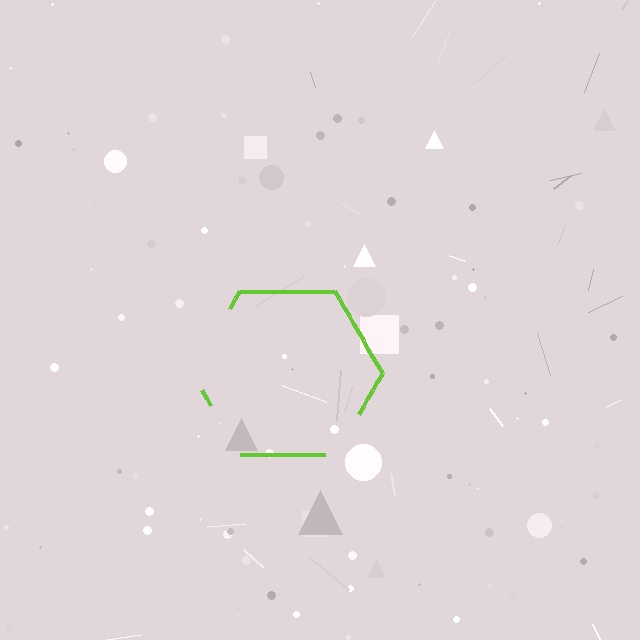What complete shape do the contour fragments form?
The contour fragments form a hexagon.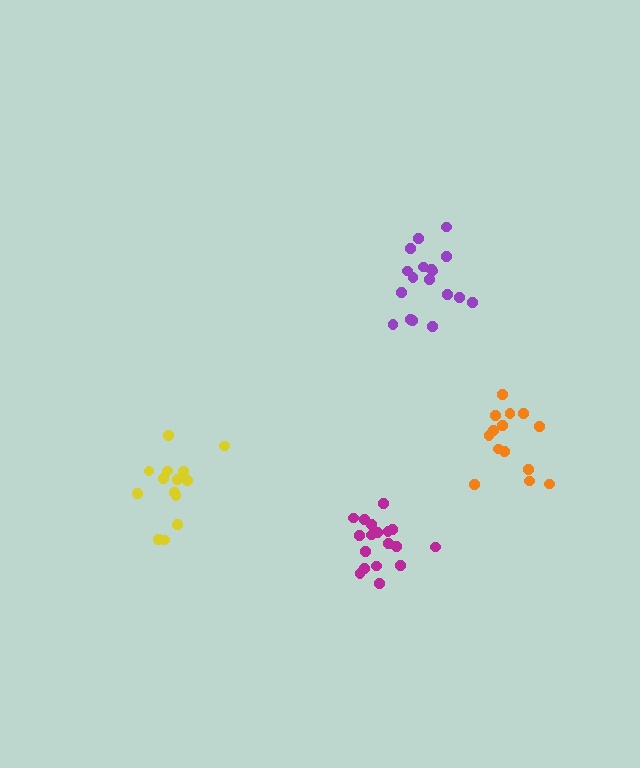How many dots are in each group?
Group 1: 14 dots, Group 2: 18 dots, Group 3: 18 dots, Group 4: 15 dots (65 total).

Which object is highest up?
The purple cluster is topmost.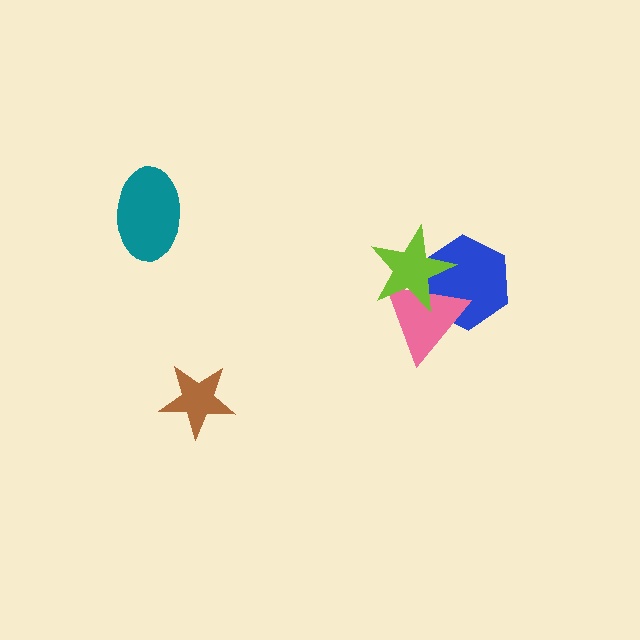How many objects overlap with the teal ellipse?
0 objects overlap with the teal ellipse.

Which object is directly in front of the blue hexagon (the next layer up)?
The pink triangle is directly in front of the blue hexagon.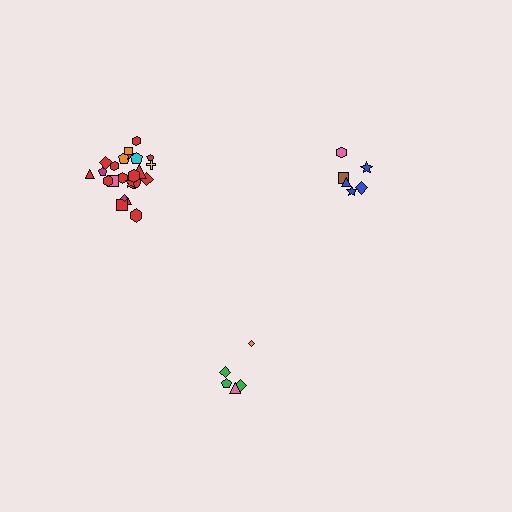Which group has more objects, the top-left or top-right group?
The top-left group.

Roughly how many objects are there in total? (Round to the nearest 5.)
Roughly 35 objects in total.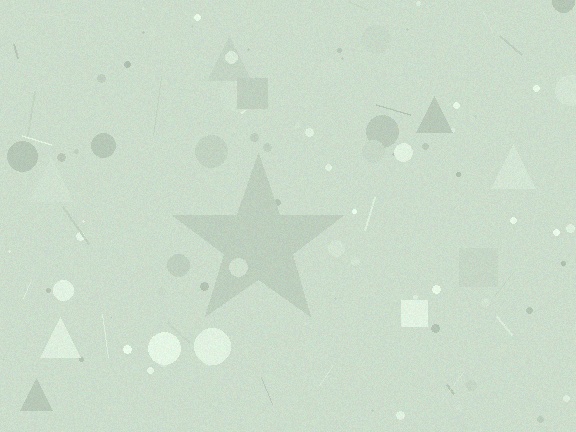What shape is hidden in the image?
A star is hidden in the image.